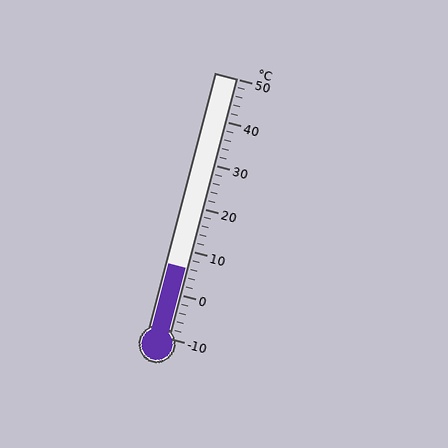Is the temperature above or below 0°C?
The temperature is above 0°C.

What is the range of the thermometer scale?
The thermometer scale ranges from -10°C to 50°C.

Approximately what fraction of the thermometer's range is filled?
The thermometer is filled to approximately 25% of its range.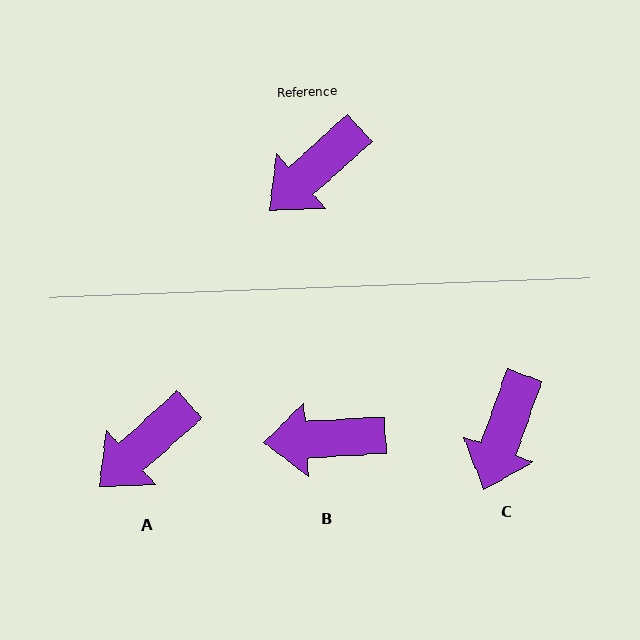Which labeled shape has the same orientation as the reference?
A.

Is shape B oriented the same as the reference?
No, it is off by about 39 degrees.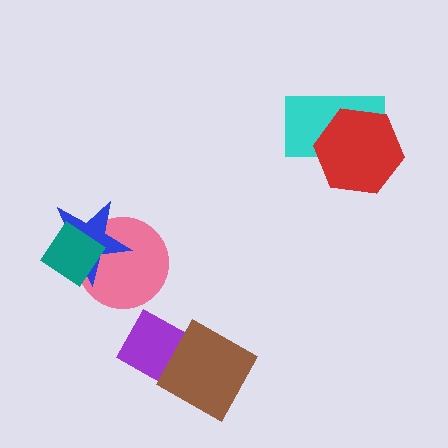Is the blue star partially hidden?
Yes, it is partially covered by another shape.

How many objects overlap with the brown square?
1 object overlaps with the brown square.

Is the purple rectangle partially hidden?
Yes, it is partially covered by another shape.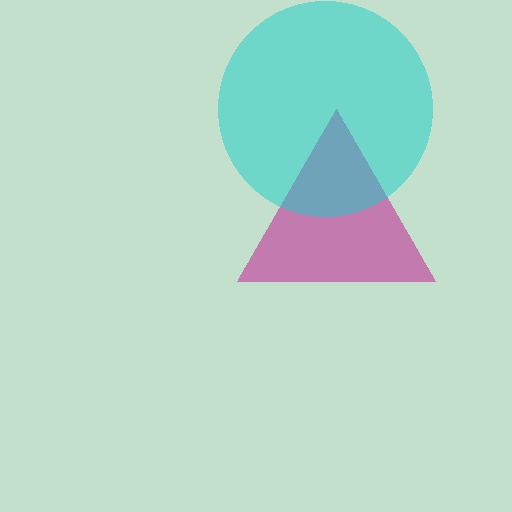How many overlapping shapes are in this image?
There are 2 overlapping shapes in the image.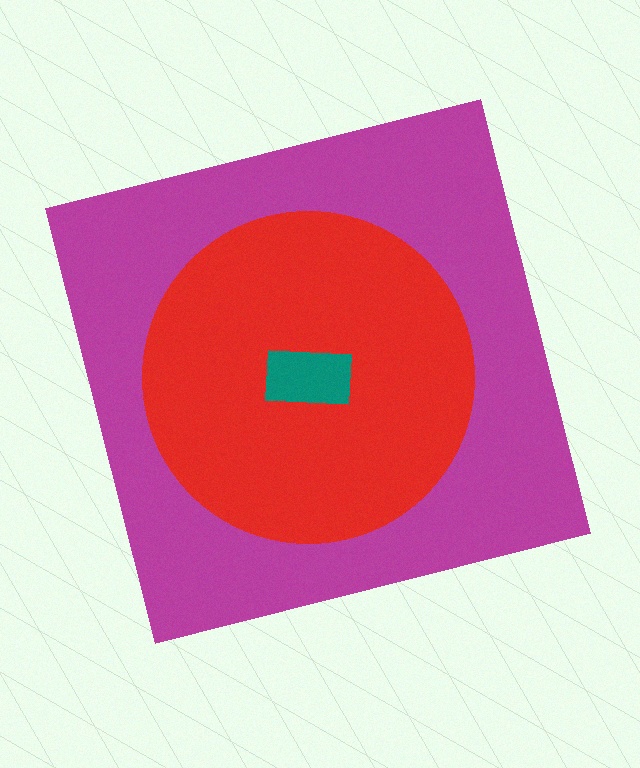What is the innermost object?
The teal rectangle.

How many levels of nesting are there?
3.